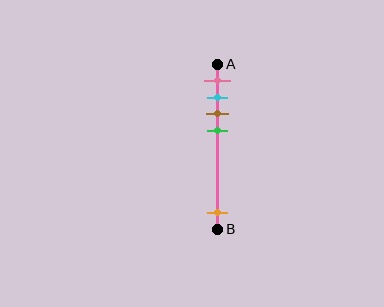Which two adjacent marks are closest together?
The cyan and brown marks are the closest adjacent pair.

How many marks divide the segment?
There are 5 marks dividing the segment.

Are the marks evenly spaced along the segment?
No, the marks are not evenly spaced.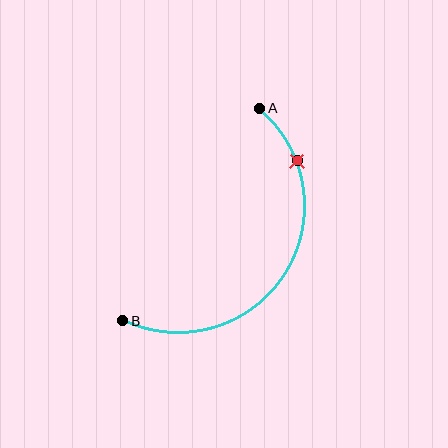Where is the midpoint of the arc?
The arc midpoint is the point on the curve farthest from the straight line joining A and B. It sits to the right of that line.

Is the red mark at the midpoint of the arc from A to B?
No. The red mark lies on the arc but is closer to endpoint A. The arc midpoint would be at the point on the curve equidistant along the arc from both A and B.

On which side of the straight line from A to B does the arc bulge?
The arc bulges to the right of the straight line connecting A and B.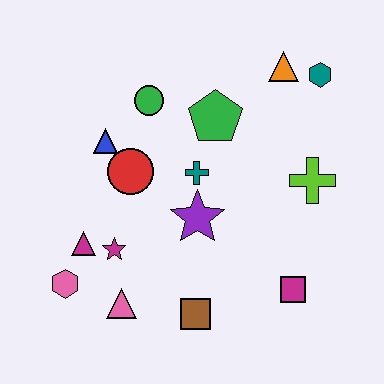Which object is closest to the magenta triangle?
The magenta star is closest to the magenta triangle.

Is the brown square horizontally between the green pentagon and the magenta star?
Yes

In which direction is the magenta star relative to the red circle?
The magenta star is below the red circle.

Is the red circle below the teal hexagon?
Yes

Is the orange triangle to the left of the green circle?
No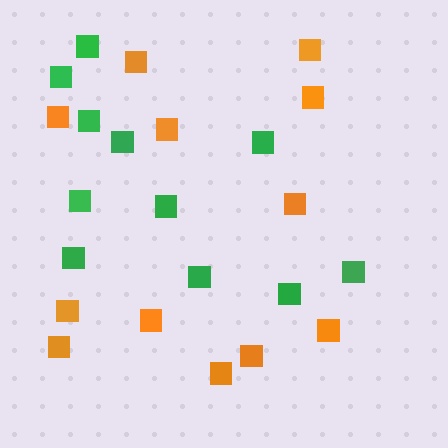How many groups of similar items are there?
There are 2 groups: one group of green squares (11) and one group of orange squares (12).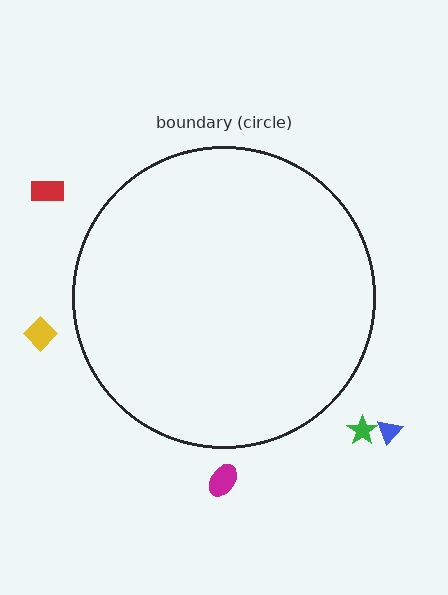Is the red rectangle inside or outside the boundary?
Outside.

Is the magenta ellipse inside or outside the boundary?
Outside.